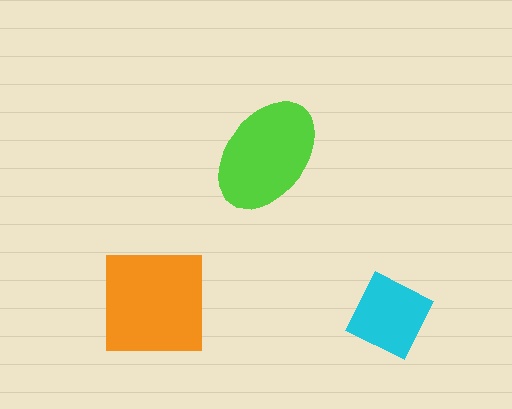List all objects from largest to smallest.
The orange square, the lime ellipse, the cyan diamond.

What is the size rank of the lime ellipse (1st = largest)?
2nd.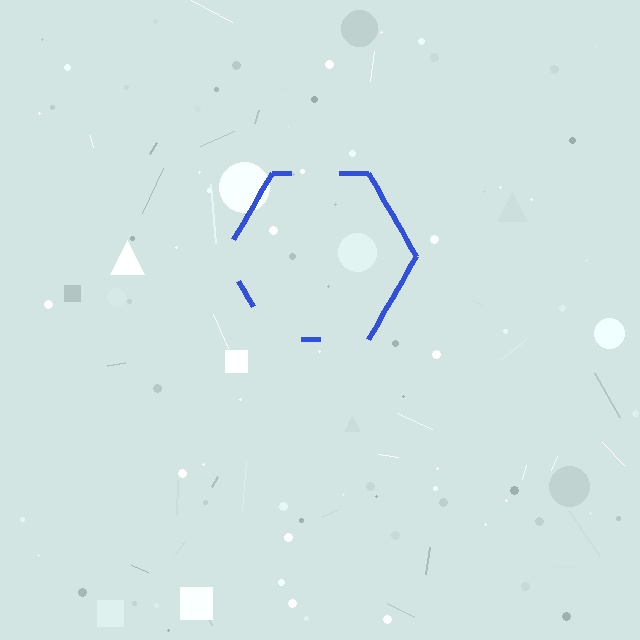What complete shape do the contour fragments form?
The contour fragments form a hexagon.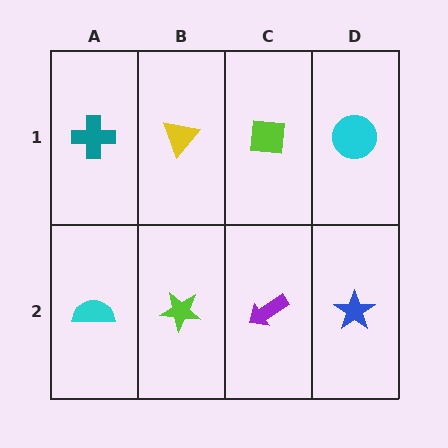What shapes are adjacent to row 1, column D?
A blue star (row 2, column D), a lime square (row 1, column C).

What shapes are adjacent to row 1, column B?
A lime star (row 2, column B), a teal cross (row 1, column A), a lime square (row 1, column C).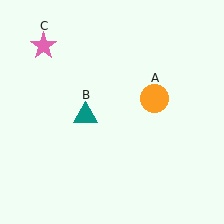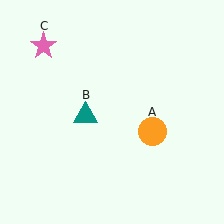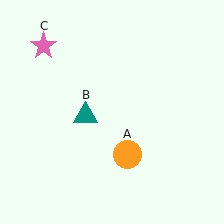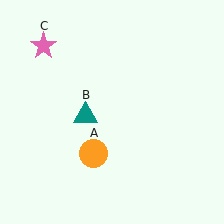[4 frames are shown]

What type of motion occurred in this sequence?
The orange circle (object A) rotated clockwise around the center of the scene.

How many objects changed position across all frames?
1 object changed position: orange circle (object A).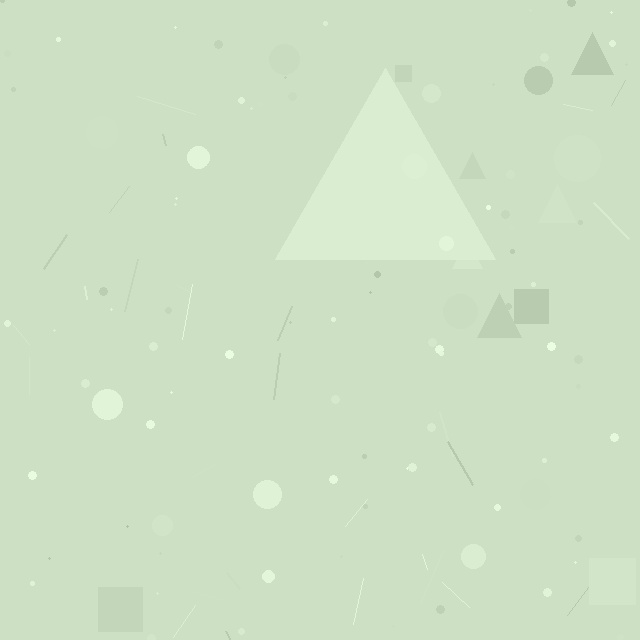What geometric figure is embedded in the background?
A triangle is embedded in the background.